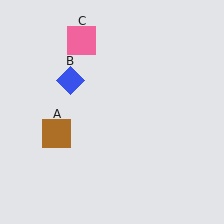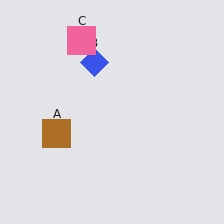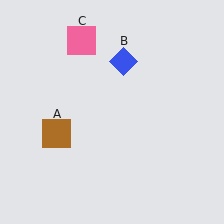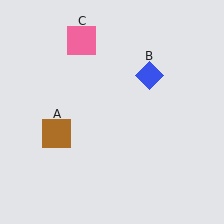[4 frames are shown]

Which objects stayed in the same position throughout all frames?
Brown square (object A) and pink square (object C) remained stationary.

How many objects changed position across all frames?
1 object changed position: blue diamond (object B).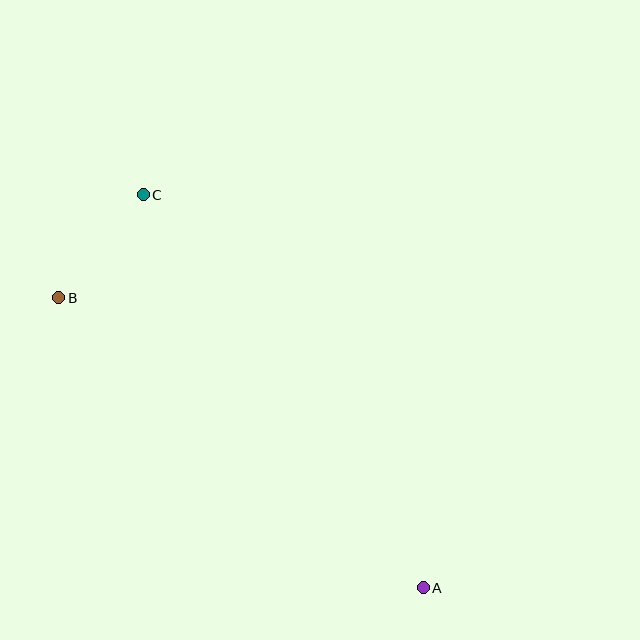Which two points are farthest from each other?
Points A and C are farthest from each other.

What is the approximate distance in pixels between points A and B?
The distance between A and B is approximately 466 pixels.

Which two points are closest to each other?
Points B and C are closest to each other.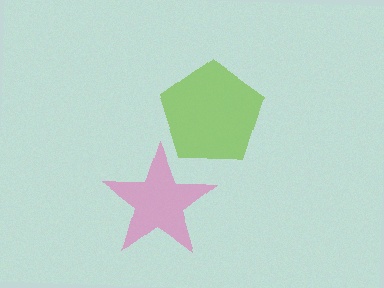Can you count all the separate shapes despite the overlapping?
Yes, there are 2 separate shapes.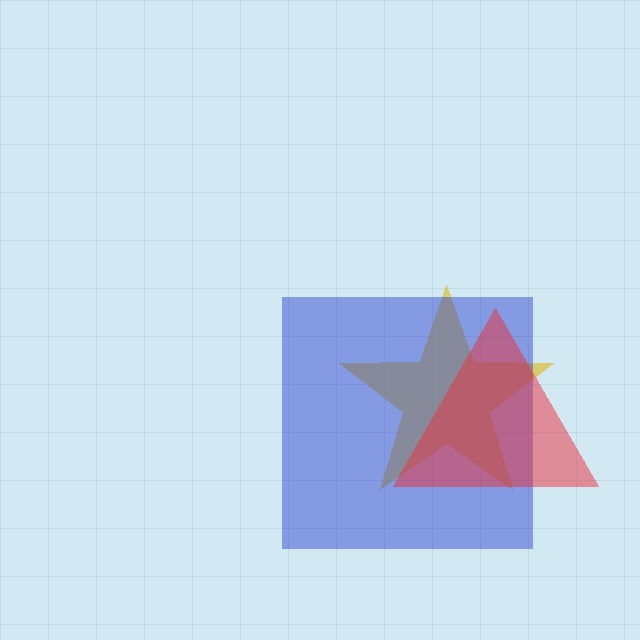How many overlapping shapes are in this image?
There are 3 overlapping shapes in the image.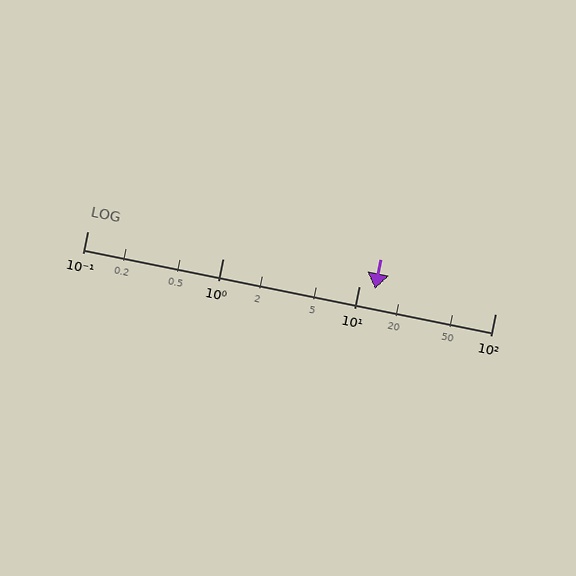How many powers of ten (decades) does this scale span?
The scale spans 3 decades, from 0.1 to 100.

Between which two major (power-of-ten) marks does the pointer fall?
The pointer is between 10 and 100.